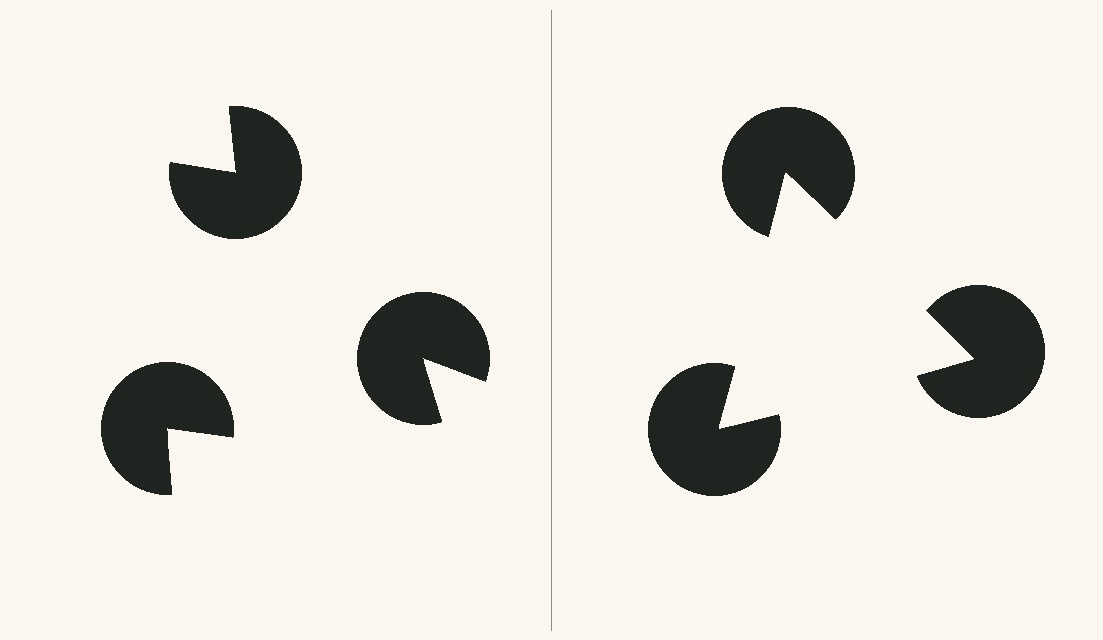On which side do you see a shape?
An illusory triangle appears on the right side. On the left side the wedge cuts are rotated, so no coherent shape forms.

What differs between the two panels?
The pac-man discs are positioned identically on both sides; only the wedge orientations differ. On the right they align to a triangle; on the left they are misaligned.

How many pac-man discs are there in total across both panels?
6 — 3 on each side.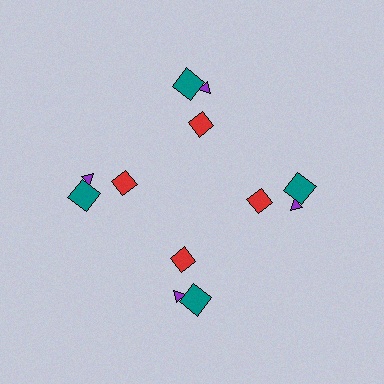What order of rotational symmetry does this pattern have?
This pattern has 4-fold rotational symmetry.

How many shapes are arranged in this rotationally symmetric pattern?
There are 12 shapes, arranged in 4 groups of 3.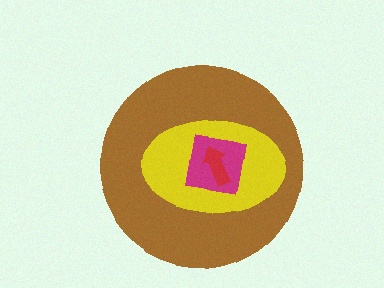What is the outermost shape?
The brown circle.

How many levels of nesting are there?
4.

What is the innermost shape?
The red arrow.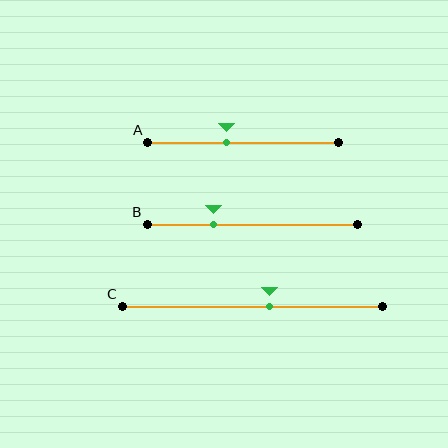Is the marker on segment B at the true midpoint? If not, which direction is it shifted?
No, the marker on segment B is shifted to the left by about 18% of the segment length.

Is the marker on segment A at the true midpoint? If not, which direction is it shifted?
No, the marker on segment A is shifted to the left by about 9% of the segment length.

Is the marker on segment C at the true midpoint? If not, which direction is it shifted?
No, the marker on segment C is shifted to the right by about 7% of the segment length.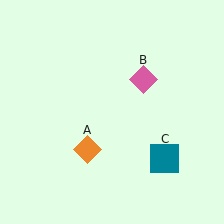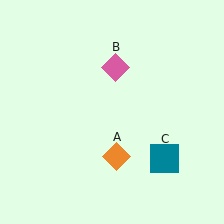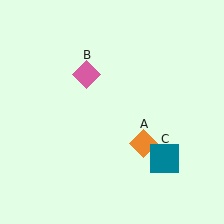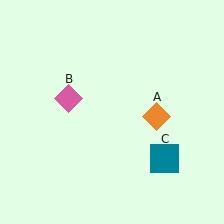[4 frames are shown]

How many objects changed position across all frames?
2 objects changed position: orange diamond (object A), pink diamond (object B).